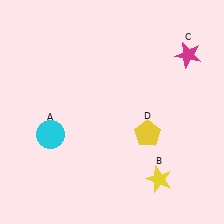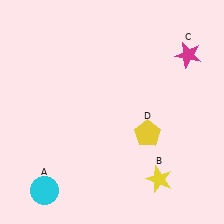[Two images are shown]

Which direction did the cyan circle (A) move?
The cyan circle (A) moved down.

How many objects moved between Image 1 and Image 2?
1 object moved between the two images.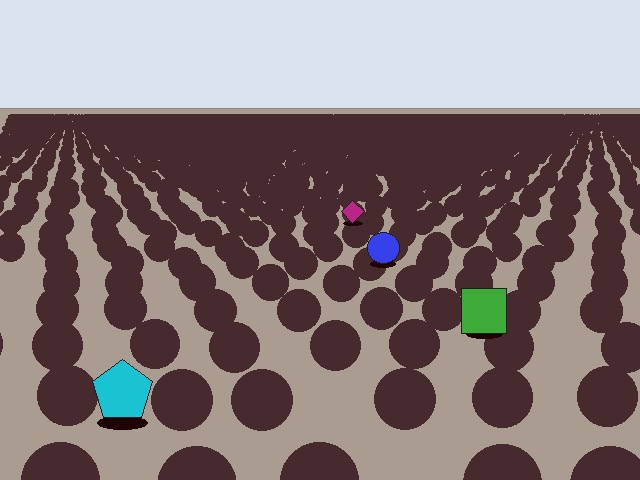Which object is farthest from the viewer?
The magenta diamond is farthest from the viewer. It appears smaller and the ground texture around it is denser.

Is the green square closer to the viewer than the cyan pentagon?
No. The cyan pentagon is closer — you can tell from the texture gradient: the ground texture is coarser near it.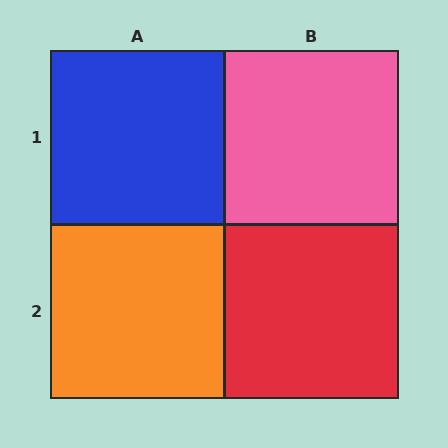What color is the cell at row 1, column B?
Pink.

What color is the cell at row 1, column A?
Blue.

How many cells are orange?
1 cell is orange.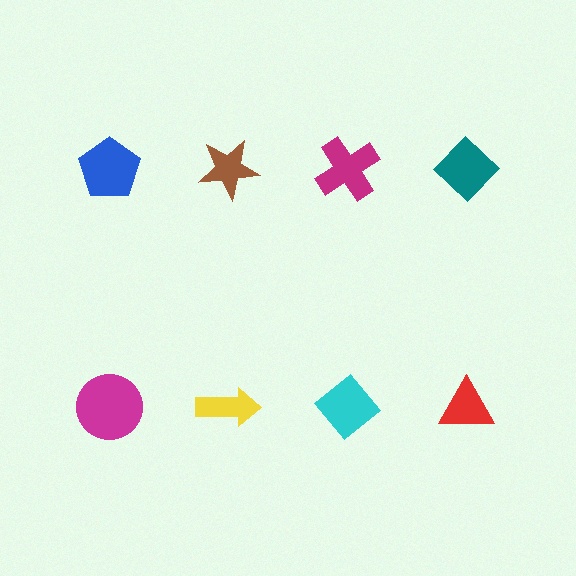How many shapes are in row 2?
4 shapes.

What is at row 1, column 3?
A magenta cross.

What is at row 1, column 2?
A brown star.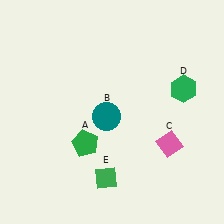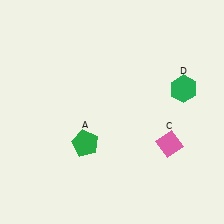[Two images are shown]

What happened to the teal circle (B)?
The teal circle (B) was removed in Image 2. It was in the bottom-left area of Image 1.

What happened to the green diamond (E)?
The green diamond (E) was removed in Image 2. It was in the bottom-left area of Image 1.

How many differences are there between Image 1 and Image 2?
There are 2 differences between the two images.